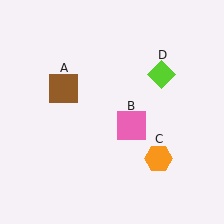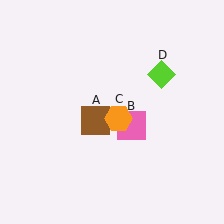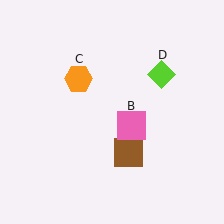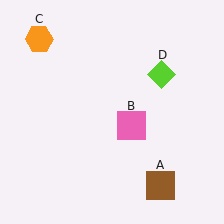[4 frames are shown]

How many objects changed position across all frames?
2 objects changed position: brown square (object A), orange hexagon (object C).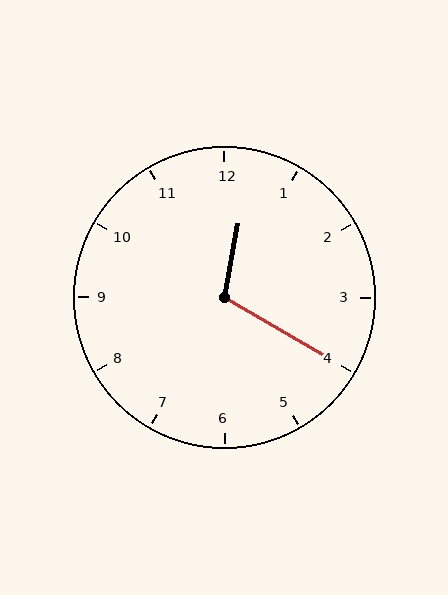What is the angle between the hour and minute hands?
Approximately 110 degrees.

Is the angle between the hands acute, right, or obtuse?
It is obtuse.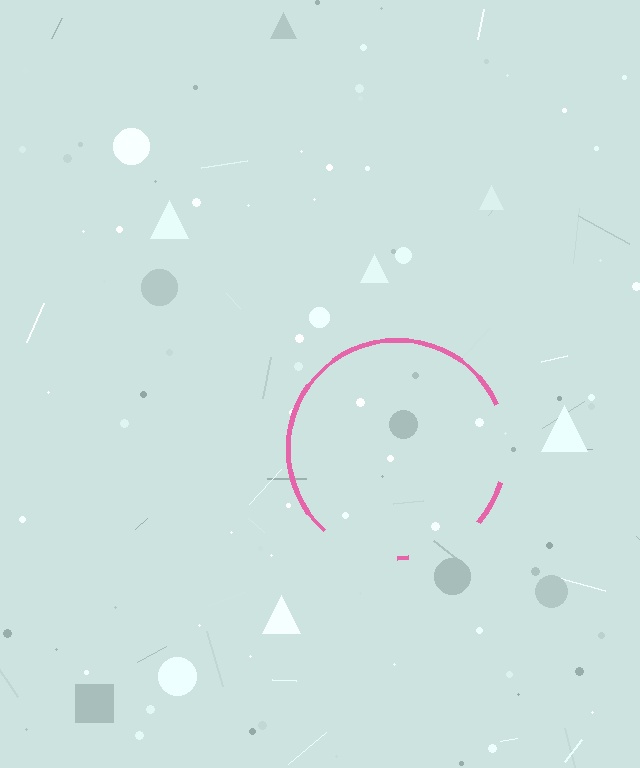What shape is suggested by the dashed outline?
The dashed outline suggests a circle.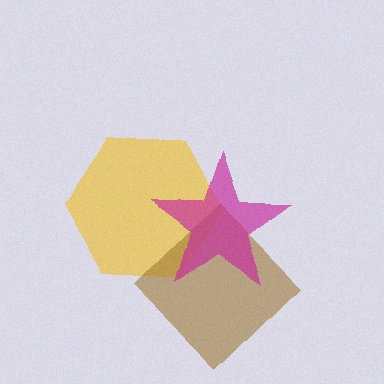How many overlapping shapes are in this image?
There are 3 overlapping shapes in the image.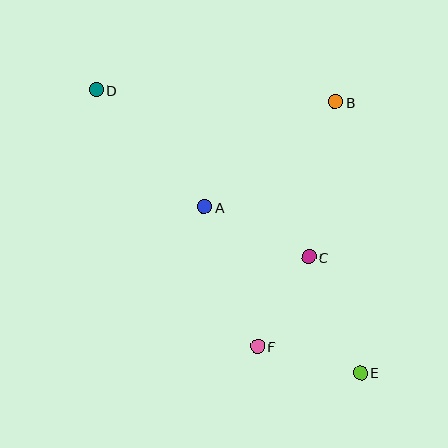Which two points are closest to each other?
Points C and F are closest to each other.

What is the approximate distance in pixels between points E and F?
The distance between E and F is approximately 107 pixels.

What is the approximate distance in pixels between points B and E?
The distance between B and E is approximately 272 pixels.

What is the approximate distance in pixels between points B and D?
The distance between B and D is approximately 239 pixels.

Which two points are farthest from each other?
Points D and E are farthest from each other.